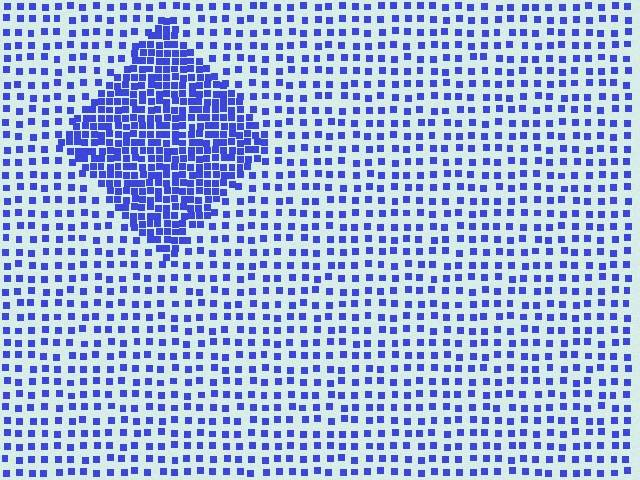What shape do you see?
I see a diamond.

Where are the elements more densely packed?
The elements are more densely packed inside the diamond boundary.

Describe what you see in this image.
The image contains small blue elements arranged at two different densities. A diamond-shaped region is visible where the elements are more densely packed than the surrounding area.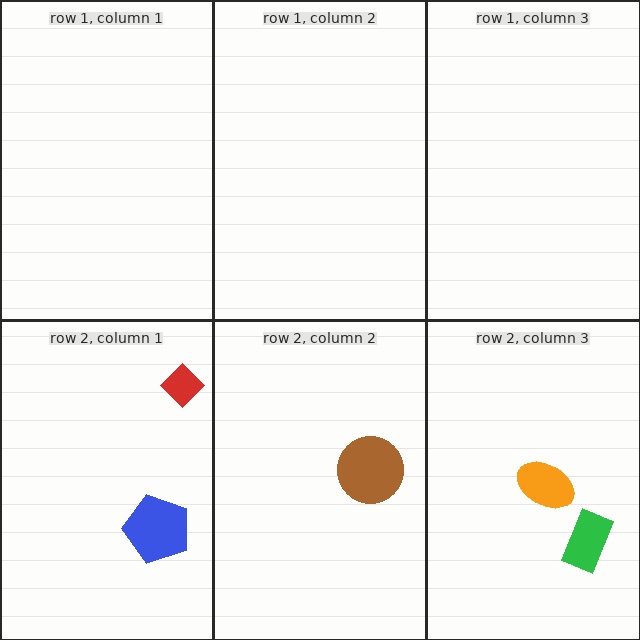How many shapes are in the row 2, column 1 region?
2.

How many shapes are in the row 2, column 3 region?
2.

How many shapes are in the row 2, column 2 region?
1.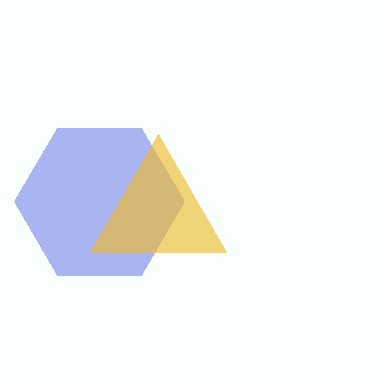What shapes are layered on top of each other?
The layered shapes are: a blue hexagon, a yellow triangle.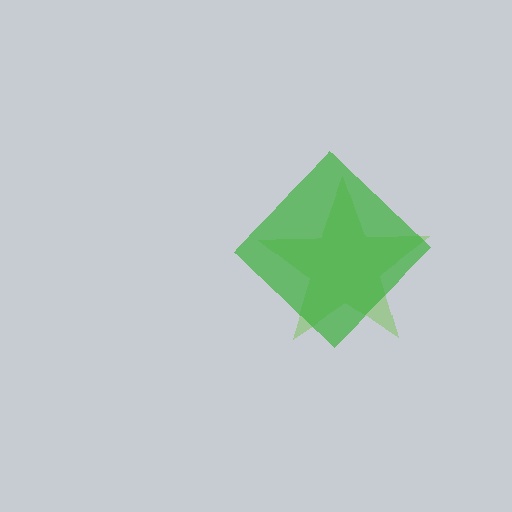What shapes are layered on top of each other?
The layered shapes are: a lime star, a green diamond.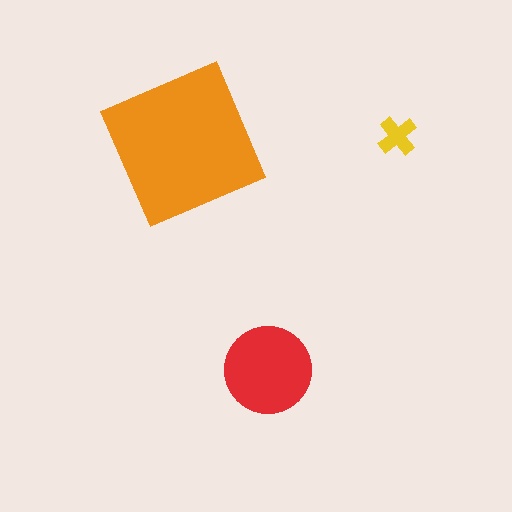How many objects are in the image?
There are 3 objects in the image.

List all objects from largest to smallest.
The orange square, the red circle, the yellow cross.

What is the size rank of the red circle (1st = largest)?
2nd.